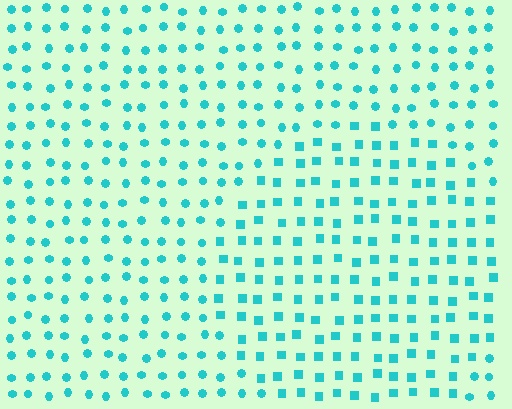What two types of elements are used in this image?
The image uses squares inside the circle region and circles outside it.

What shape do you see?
I see a circle.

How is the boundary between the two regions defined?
The boundary is defined by a change in element shape: squares inside vs. circles outside. All elements share the same color and spacing.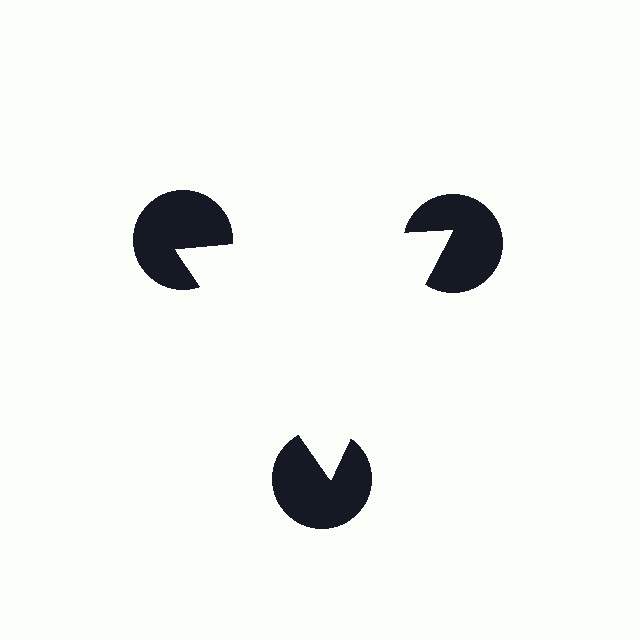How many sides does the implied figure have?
3 sides.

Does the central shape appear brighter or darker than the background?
It typically appears slightly brighter than the background, even though no actual brightness change is drawn.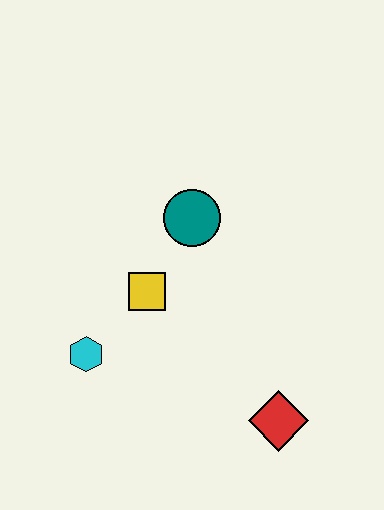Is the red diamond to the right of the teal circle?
Yes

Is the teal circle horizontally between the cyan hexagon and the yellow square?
No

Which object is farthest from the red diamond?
The teal circle is farthest from the red diamond.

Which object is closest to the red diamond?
The yellow square is closest to the red diamond.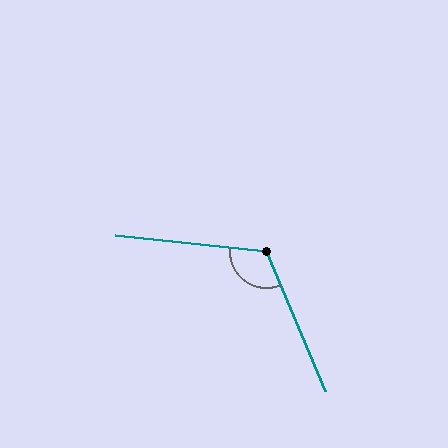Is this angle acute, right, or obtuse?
It is obtuse.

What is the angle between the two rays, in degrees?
Approximately 119 degrees.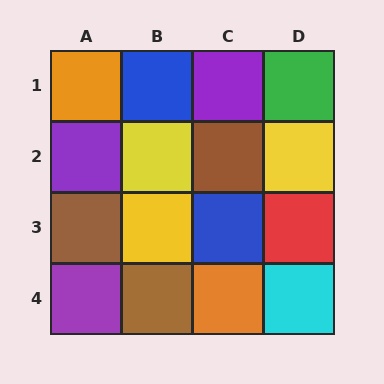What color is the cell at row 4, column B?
Brown.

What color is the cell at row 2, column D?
Yellow.